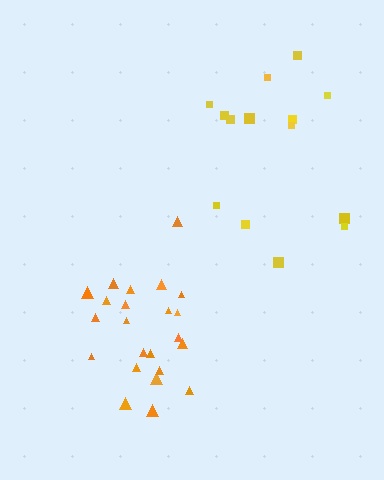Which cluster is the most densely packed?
Orange.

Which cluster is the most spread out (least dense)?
Yellow.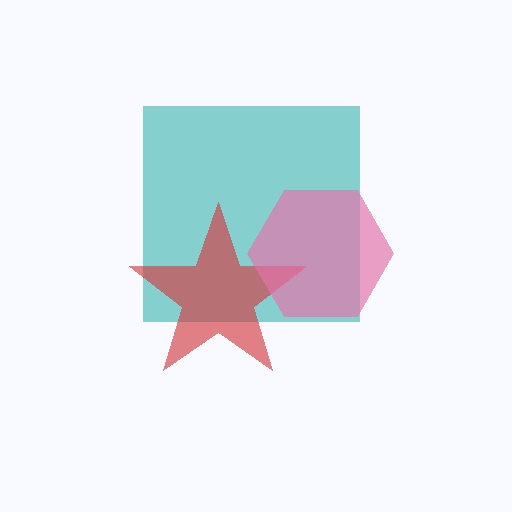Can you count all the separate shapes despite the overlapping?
Yes, there are 3 separate shapes.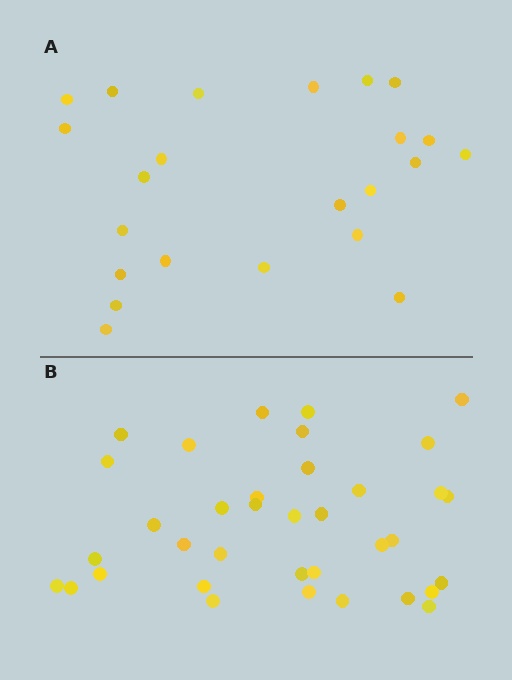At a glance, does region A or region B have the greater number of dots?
Region B (the bottom region) has more dots.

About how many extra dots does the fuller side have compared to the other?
Region B has approximately 15 more dots than region A.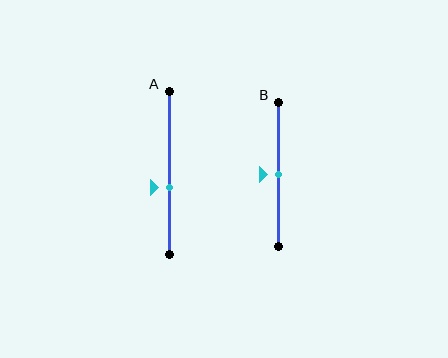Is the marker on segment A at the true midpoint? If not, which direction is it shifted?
No, the marker on segment A is shifted downward by about 9% of the segment length.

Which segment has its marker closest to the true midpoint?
Segment B has its marker closest to the true midpoint.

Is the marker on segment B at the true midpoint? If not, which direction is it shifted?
Yes, the marker on segment B is at the true midpoint.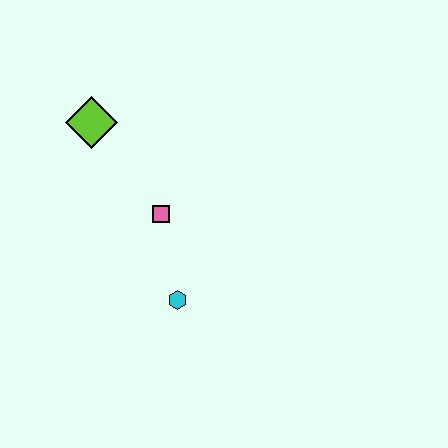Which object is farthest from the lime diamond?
The cyan hexagon is farthest from the lime diamond.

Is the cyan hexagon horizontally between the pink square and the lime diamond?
No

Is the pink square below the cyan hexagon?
No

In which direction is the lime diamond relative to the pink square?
The lime diamond is above the pink square.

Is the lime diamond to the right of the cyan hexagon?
No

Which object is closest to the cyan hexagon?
The pink square is closest to the cyan hexagon.